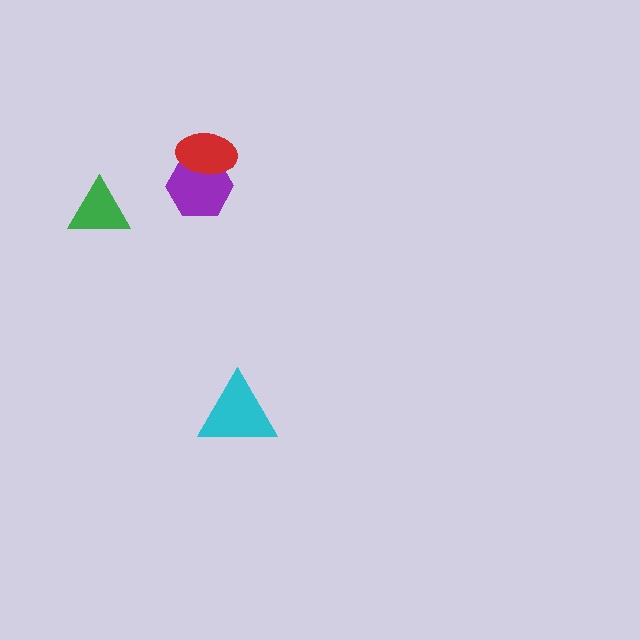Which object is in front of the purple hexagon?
The red ellipse is in front of the purple hexagon.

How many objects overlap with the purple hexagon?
1 object overlaps with the purple hexagon.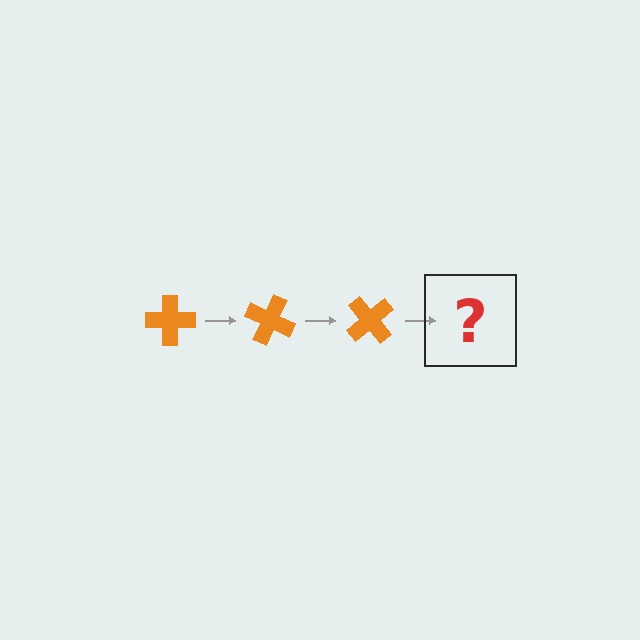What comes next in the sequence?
The next element should be an orange cross rotated 75 degrees.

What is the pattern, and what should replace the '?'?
The pattern is that the cross rotates 25 degrees each step. The '?' should be an orange cross rotated 75 degrees.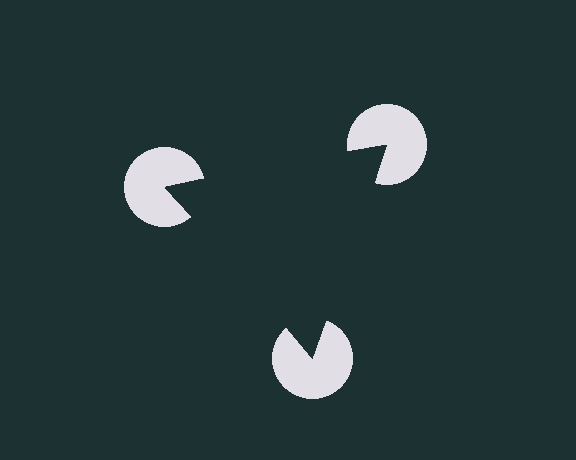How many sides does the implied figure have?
3 sides.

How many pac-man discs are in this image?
There are 3 — one at each vertex of the illusory triangle.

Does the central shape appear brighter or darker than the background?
It typically appears slightly darker than the background, even though no actual brightness change is drawn.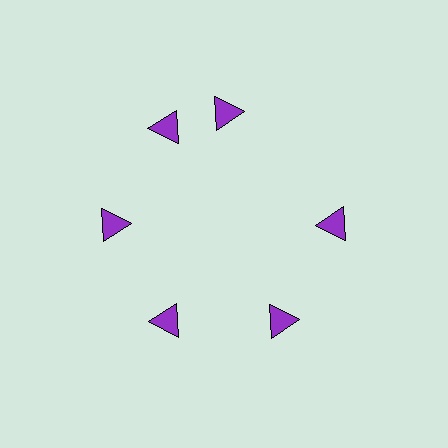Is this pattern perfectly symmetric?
No. The 6 purple triangles are arranged in a ring, but one element near the 1 o'clock position is rotated out of alignment along the ring, breaking the 6-fold rotational symmetry.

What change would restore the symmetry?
The symmetry would be restored by rotating it back into even spacing with its neighbors so that all 6 triangles sit at equal angles and equal distance from the center.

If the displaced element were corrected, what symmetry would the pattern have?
It would have 6-fold rotational symmetry — the pattern would map onto itself every 60 degrees.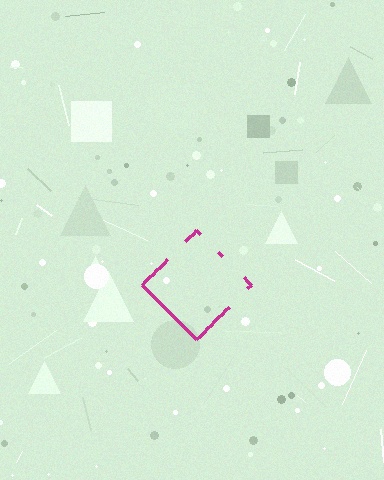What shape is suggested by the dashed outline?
The dashed outline suggests a diamond.